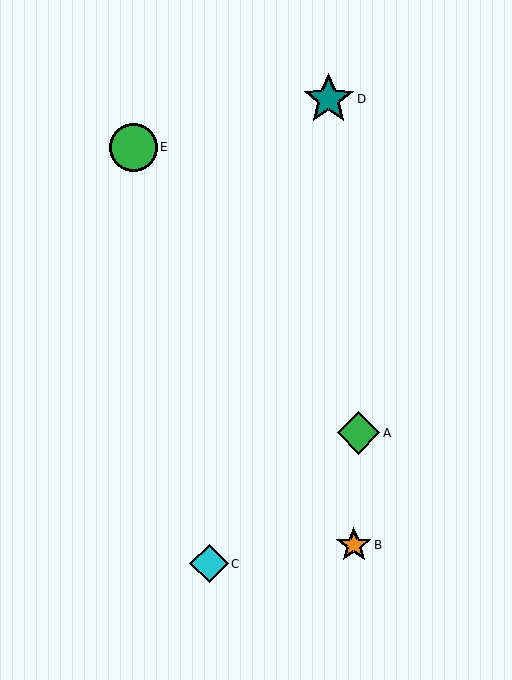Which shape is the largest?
The teal star (labeled D) is the largest.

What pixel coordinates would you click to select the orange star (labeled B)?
Click at (354, 545) to select the orange star B.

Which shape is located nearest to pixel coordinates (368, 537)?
The orange star (labeled B) at (354, 545) is nearest to that location.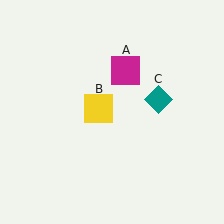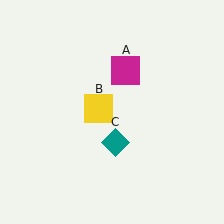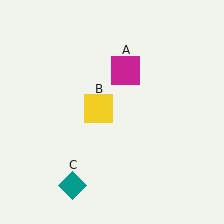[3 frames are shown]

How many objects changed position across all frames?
1 object changed position: teal diamond (object C).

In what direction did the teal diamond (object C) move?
The teal diamond (object C) moved down and to the left.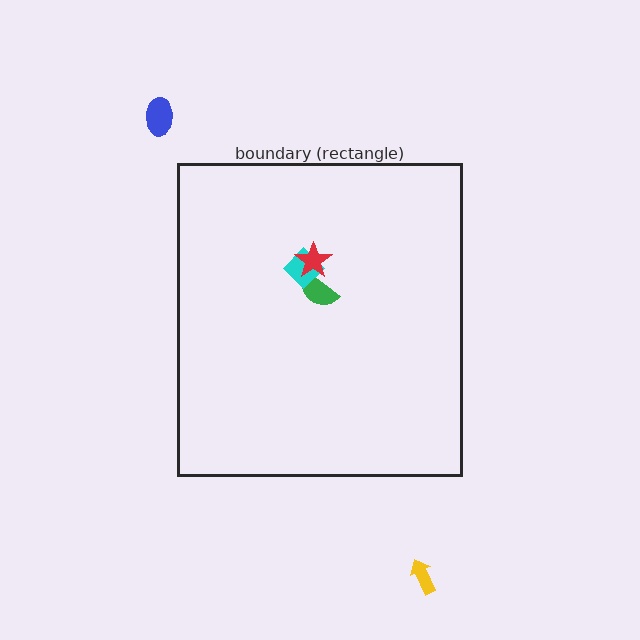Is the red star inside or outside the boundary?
Inside.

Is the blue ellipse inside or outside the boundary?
Outside.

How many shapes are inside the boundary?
3 inside, 2 outside.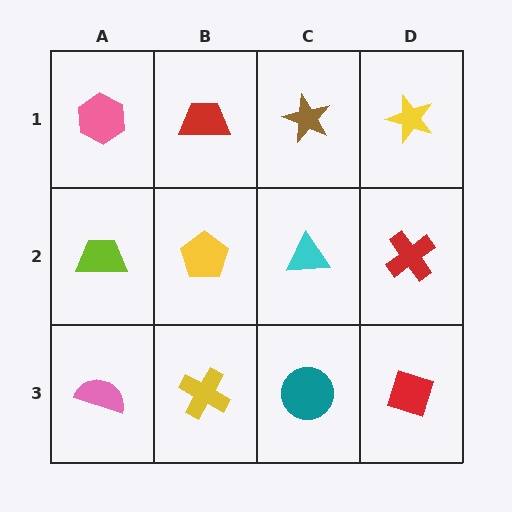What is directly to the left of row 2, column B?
A lime trapezoid.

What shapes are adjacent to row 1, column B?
A yellow pentagon (row 2, column B), a pink hexagon (row 1, column A), a brown star (row 1, column C).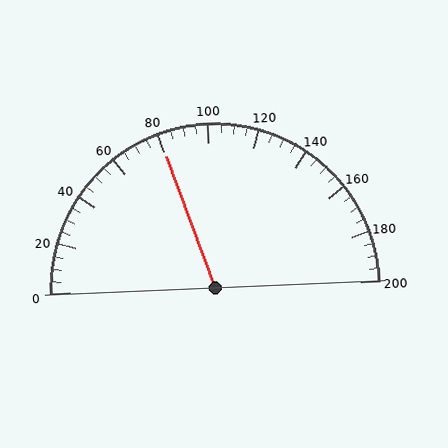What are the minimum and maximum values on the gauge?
The gauge ranges from 0 to 200.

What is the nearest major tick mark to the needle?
The nearest major tick mark is 80.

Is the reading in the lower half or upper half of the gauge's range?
The reading is in the lower half of the range (0 to 200).